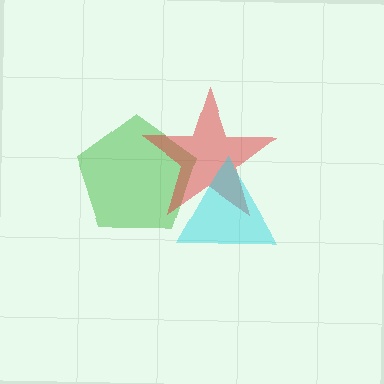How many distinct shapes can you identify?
There are 3 distinct shapes: a green pentagon, a red star, a cyan triangle.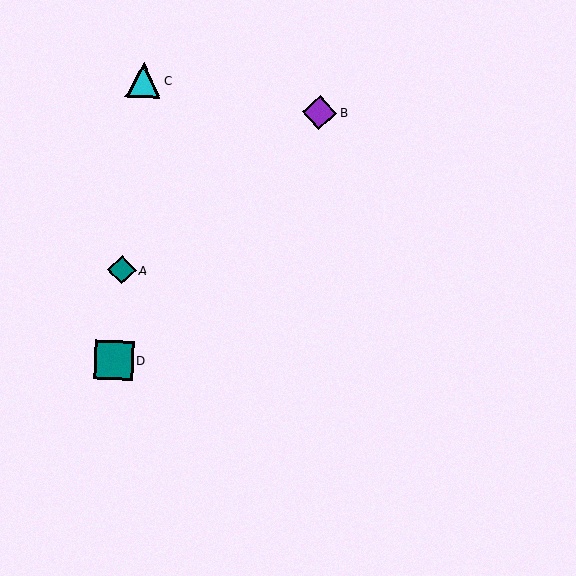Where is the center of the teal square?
The center of the teal square is at (114, 360).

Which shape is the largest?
The teal square (labeled D) is the largest.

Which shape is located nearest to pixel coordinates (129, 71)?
The cyan triangle (labeled C) at (143, 80) is nearest to that location.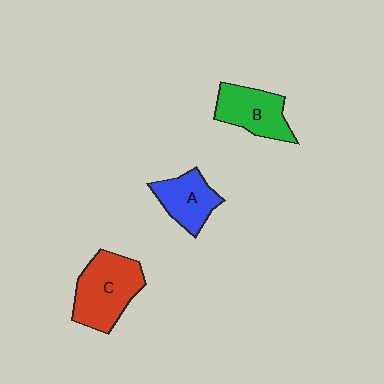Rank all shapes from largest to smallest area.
From largest to smallest: C (red), B (green), A (blue).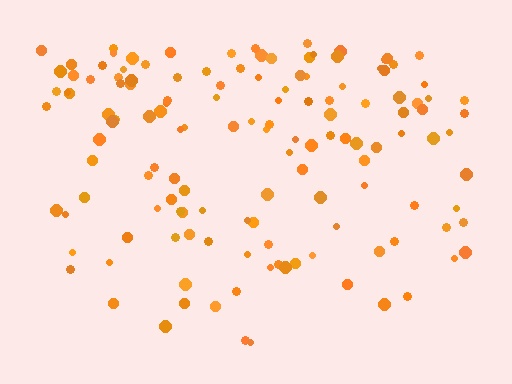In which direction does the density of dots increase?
From bottom to top, with the top side densest.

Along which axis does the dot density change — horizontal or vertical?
Vertical.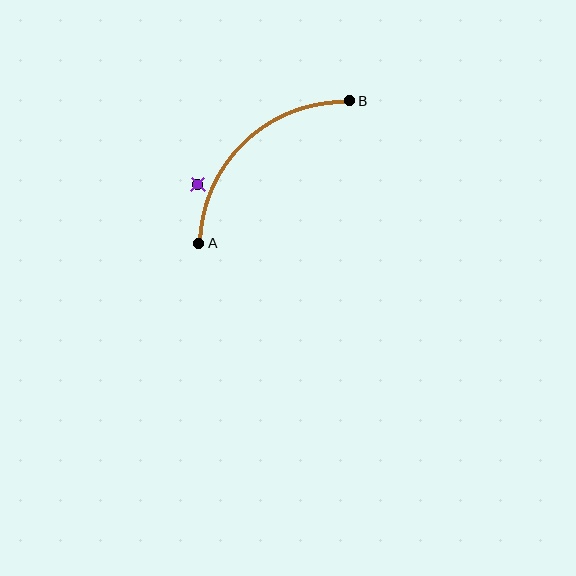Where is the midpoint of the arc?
The arc midpoint is the point on the curve farthest from the straight line joining A and B. It sits above and to the left of that line.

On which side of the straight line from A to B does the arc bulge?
The arc bulges above and to the left of the straight line connecting A and B.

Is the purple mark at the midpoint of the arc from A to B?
No — the purple mark does not lie on the arc at all. It sits slightly outside the curve.